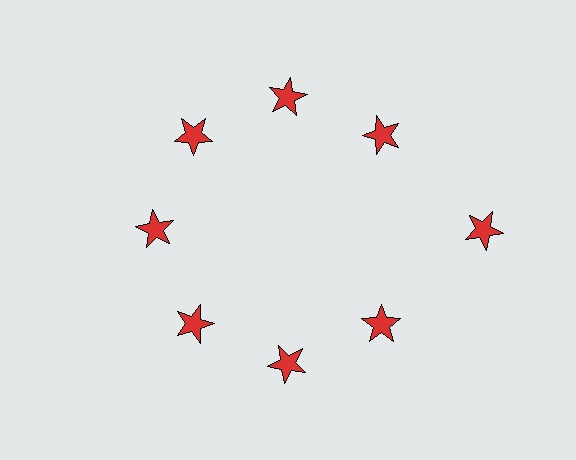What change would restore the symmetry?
The symmetry would be restored by moving it inward, back onto the ring so that all 8 stars sit at equal angles and equal distance from the center.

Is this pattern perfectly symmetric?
No. The 8 red stars are arranged in a ring, but one element near the 3 o'clock position is pushed outward from the center, breaking the 8-fold rotational symmetry.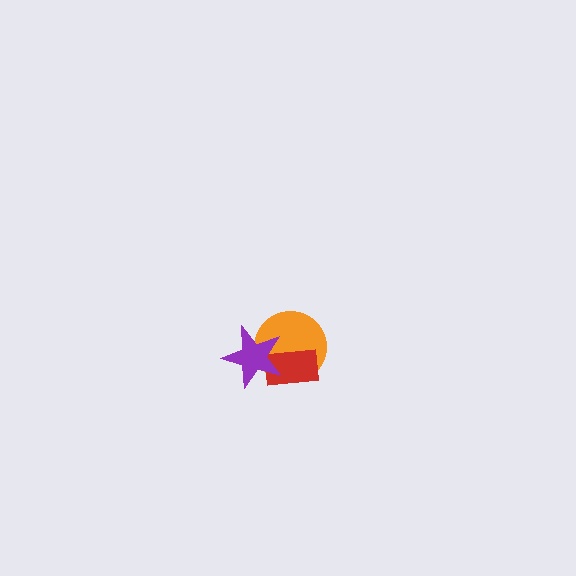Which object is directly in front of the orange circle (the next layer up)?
The red rectangle is directly in front of the orange circle.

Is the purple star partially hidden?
No, no other shape covers it.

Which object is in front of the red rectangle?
The purple star is in front of the red rectangle.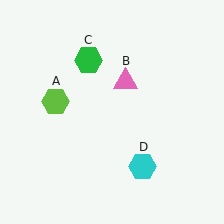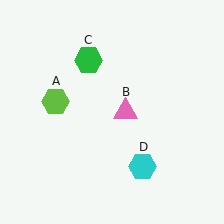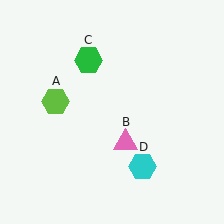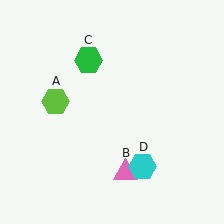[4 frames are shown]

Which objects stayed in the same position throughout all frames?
Lime hexagon (object A) and green hexagon (object C) and cyan hexagon (object D) remained stationary.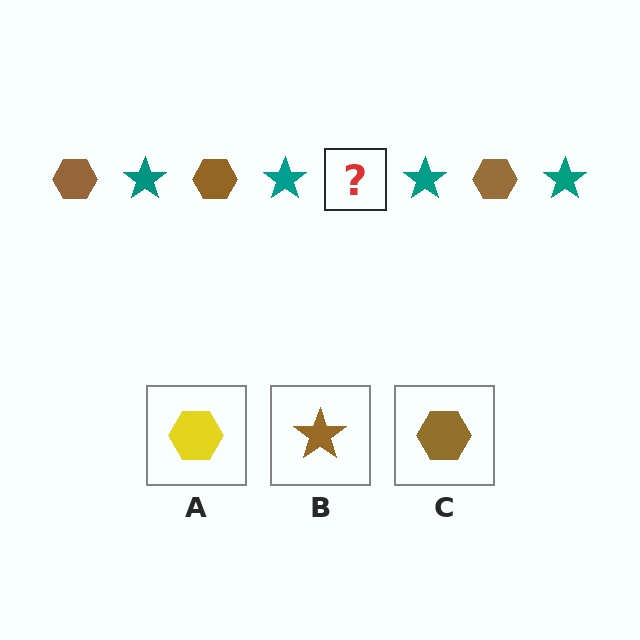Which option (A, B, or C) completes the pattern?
C.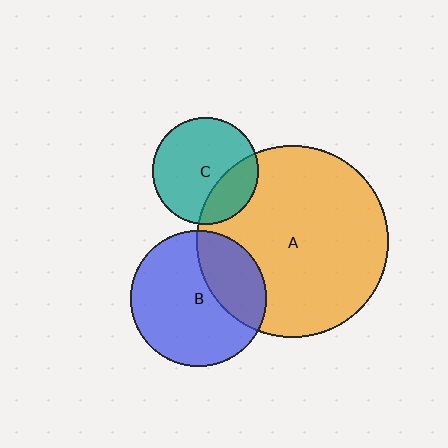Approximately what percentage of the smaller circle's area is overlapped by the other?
Approximately 25%.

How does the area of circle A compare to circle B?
Approximately 2.0 times.